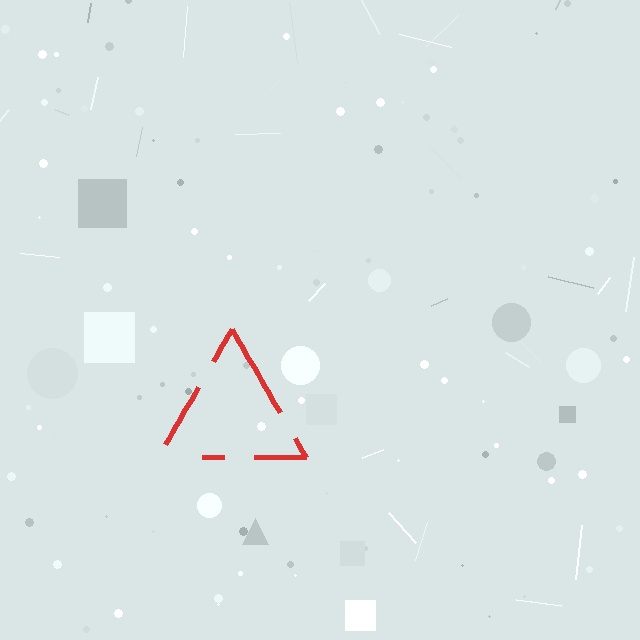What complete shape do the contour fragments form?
The contour fragments form a triangle.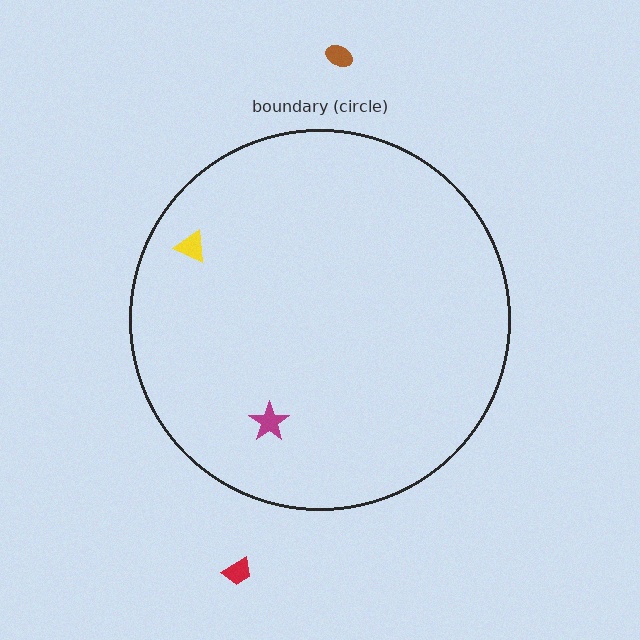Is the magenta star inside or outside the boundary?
Inside.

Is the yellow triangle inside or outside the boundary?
Inside.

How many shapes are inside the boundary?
2 inside, 2 outside.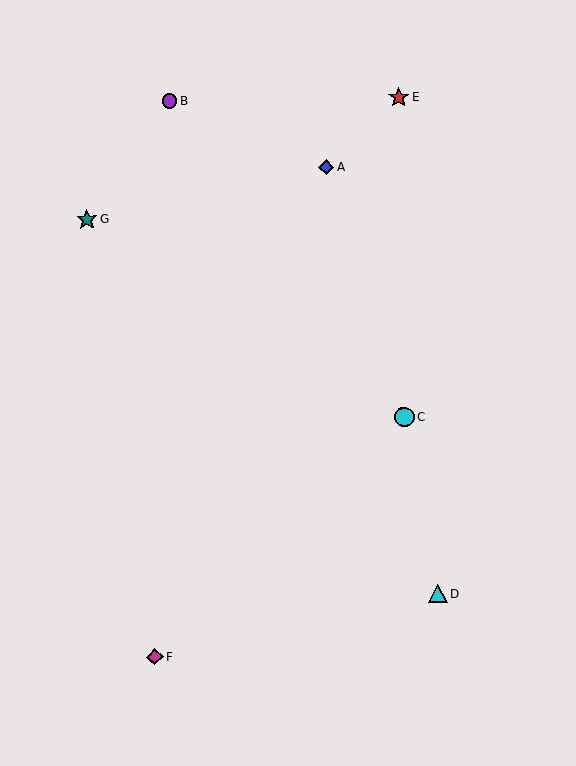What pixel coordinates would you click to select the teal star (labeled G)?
Click at (87, 219) to select the teal star G.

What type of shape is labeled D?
Shape D is a cyan triangle.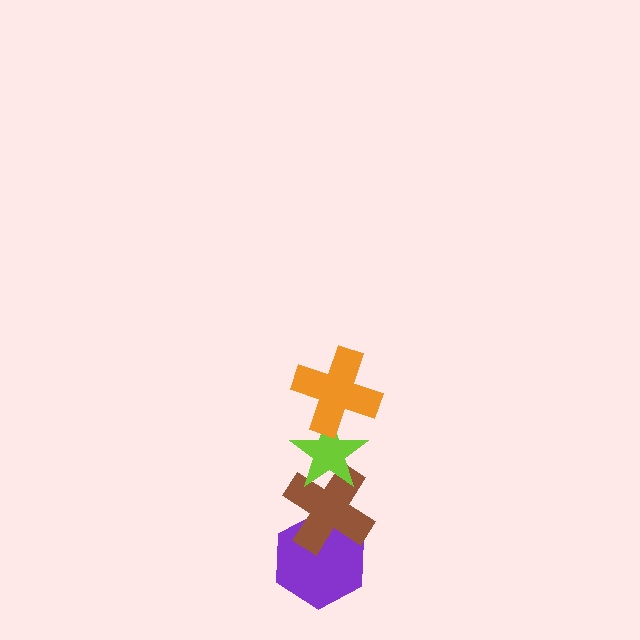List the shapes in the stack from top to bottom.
From top to bottom: the orange cross, the lime star, the brown cross, the purple hexagon.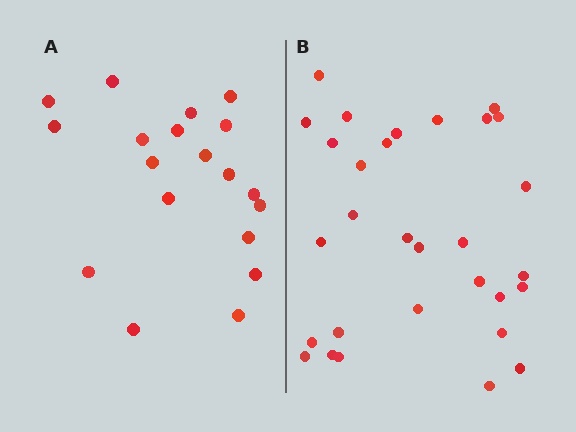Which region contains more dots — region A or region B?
Region B (the right region) has more dots.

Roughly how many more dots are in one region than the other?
Region B has roughly 12 or so more dots than region A.